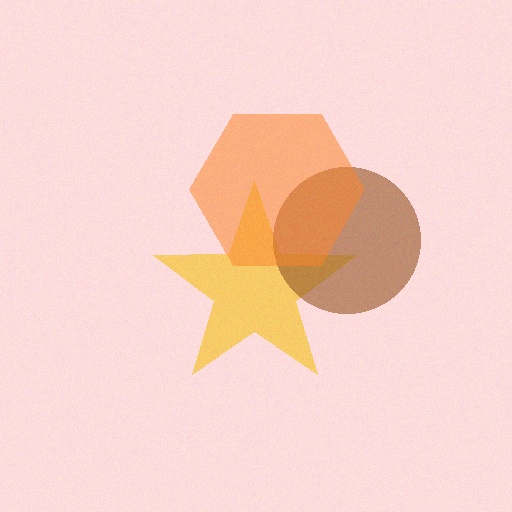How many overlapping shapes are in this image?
There are 3 overlapping shapes in the image.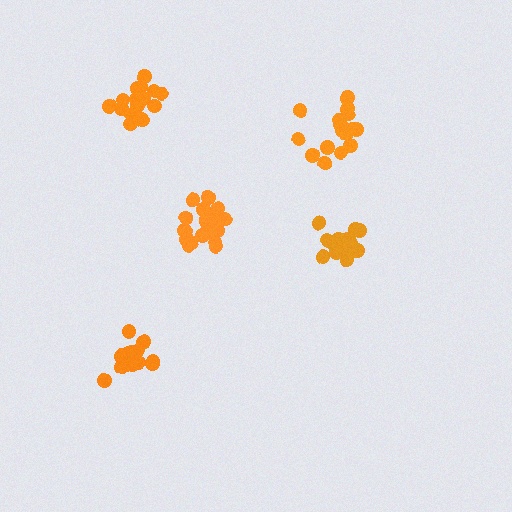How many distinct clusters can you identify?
There are 5 distinct clusters.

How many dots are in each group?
Group 1: 15 dots, Group 2: 14 dots, Group 3: 18 dots, Group 4: 17 dots, Group 5: 20 dots (84 total).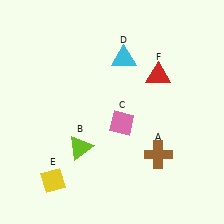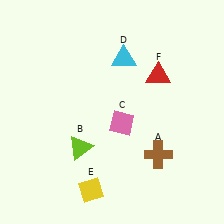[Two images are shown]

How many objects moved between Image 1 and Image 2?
1 object moved between the two images.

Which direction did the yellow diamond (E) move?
The yellow diamond (E) moved right.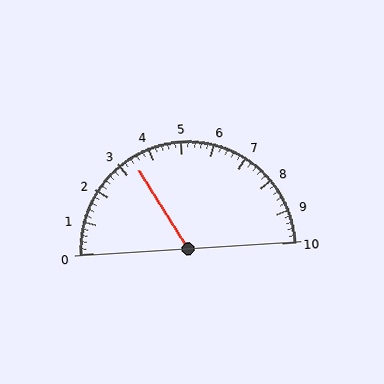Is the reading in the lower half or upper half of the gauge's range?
The reading is in the lower half of the range (0 to 10).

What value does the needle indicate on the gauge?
The needle indicates approximately 3.4.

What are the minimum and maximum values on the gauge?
The gauge ranges from 0 to 10.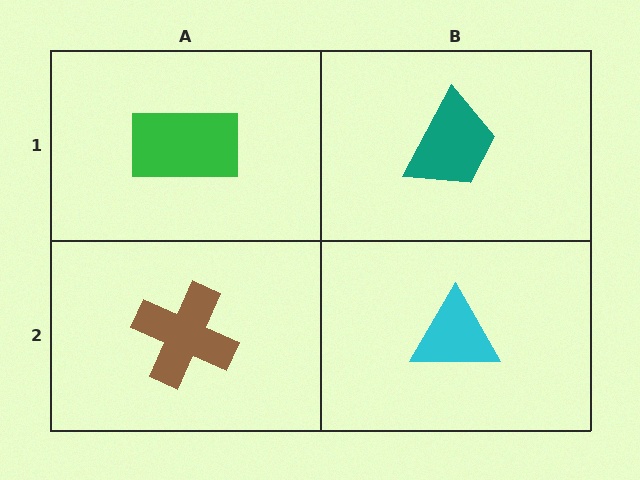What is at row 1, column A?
A green rectangle.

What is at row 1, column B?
A teal trapezoid.